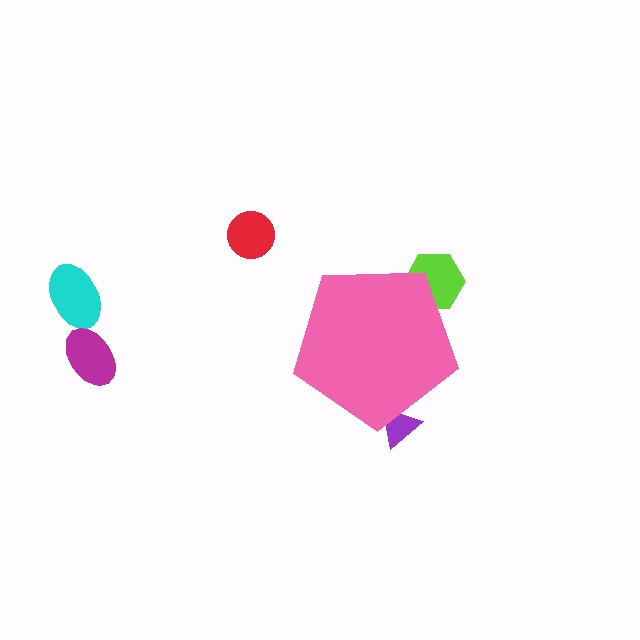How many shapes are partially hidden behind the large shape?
2 shapes are partially hidden.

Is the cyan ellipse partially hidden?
No, the cyan ellipse is fully visible.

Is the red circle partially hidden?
No, the red circle is fully visible.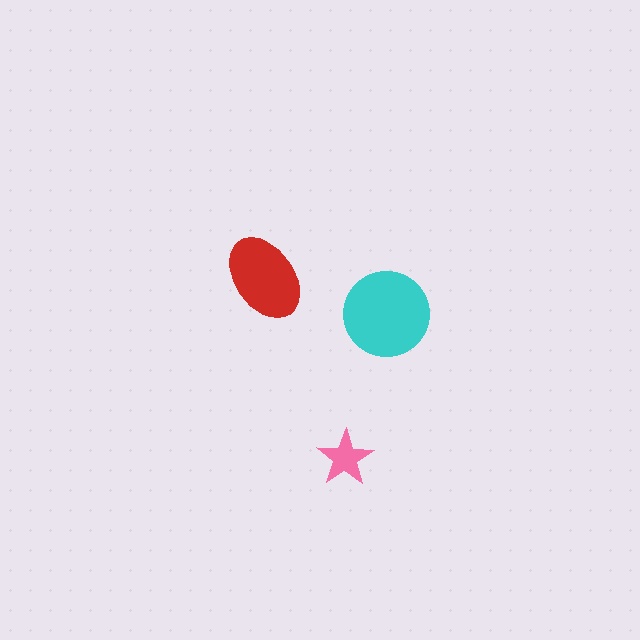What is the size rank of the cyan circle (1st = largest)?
1st.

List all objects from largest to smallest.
The cyan circle, the red ellipse, the pink star.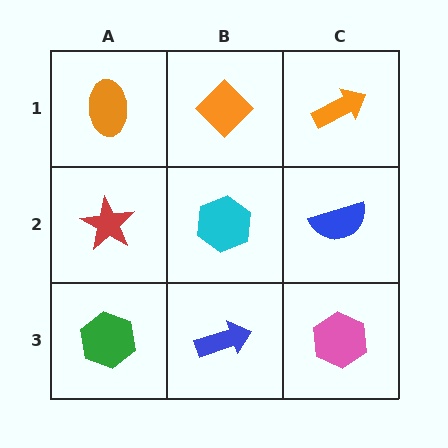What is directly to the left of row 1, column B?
An orange ellipse.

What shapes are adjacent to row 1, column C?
A blue semicircle (row 2, column C), an orange diamond (row 1, column B).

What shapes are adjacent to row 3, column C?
A blue semicircle (row 2, column C), a blue arrow (row 3, column B).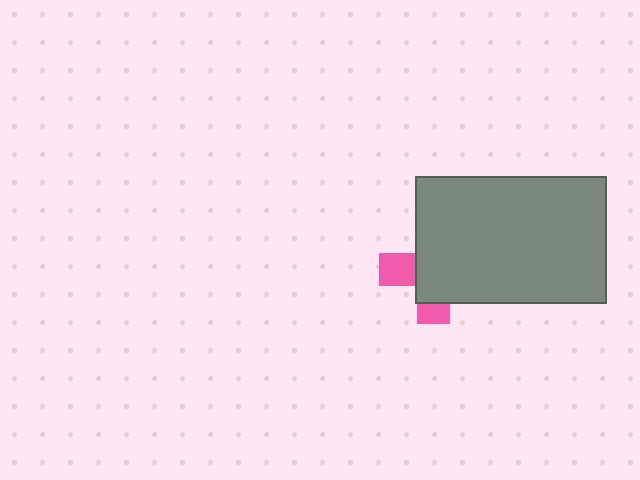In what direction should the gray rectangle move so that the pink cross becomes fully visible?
The gray rectangle should move right. That is the shortest direction to clear the overlap and leave the pink cross fully visible.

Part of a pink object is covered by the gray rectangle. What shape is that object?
It is a cross.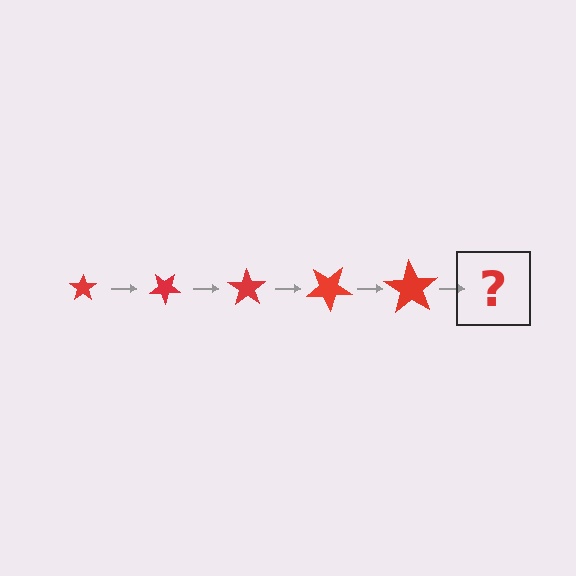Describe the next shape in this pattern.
It should be a star, larger than the previous one and rotated 175 degrees from the start.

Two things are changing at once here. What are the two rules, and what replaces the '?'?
The two rules are that the star grows larger each step and it rotates 35 degrees each step. The '?' should be a star, larger than the previous one and rotated 175 degrees from the start.